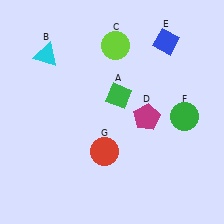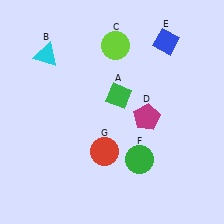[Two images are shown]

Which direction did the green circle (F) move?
The green circle (F) moved left.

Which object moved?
The green circle (F) moved left.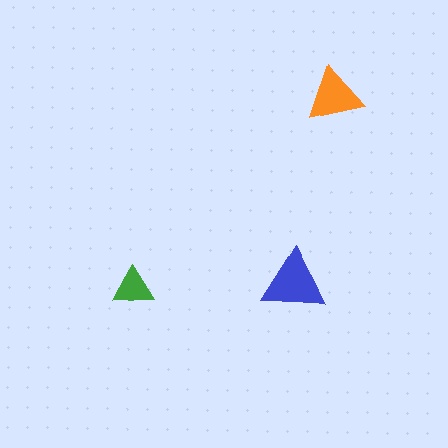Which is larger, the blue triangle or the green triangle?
The blue one.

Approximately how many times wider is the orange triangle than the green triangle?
About 1.5 times wider.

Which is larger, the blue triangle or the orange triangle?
The blue one.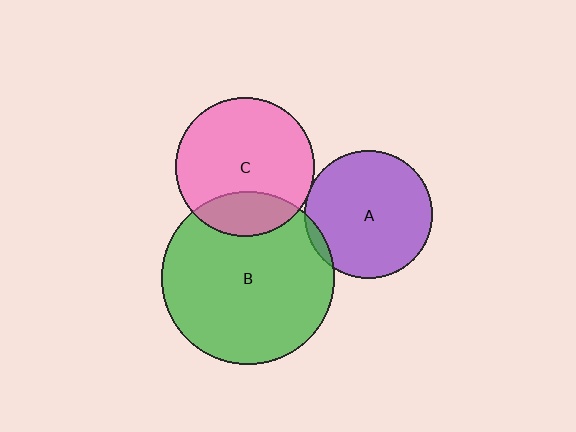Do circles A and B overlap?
Yes.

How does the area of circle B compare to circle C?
Approximately 1.5 times.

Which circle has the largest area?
Circle B (green).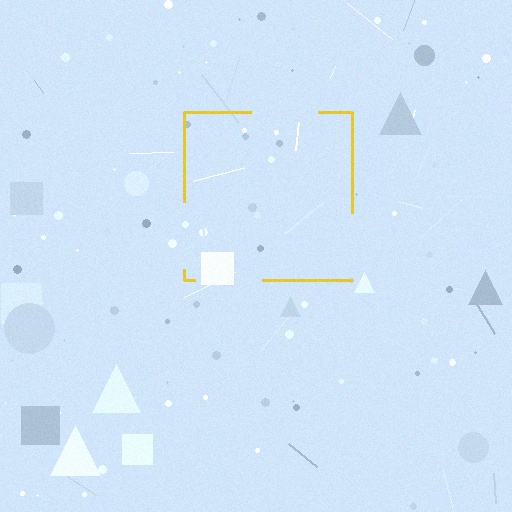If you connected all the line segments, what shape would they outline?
They would outline a square.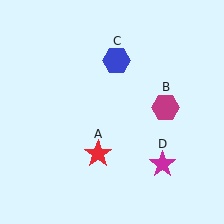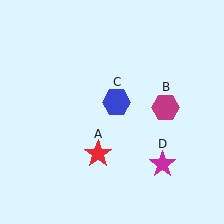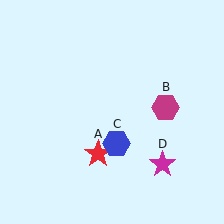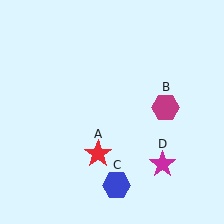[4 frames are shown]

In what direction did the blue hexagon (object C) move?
The blue hexagon (object C) moved down.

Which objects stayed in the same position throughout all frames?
Red star (object A) and magenta hexagon (object B) and magenta star (object D) remained stationary.